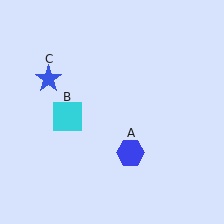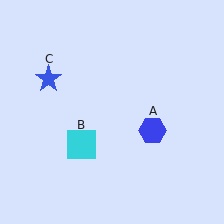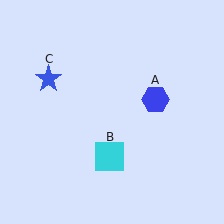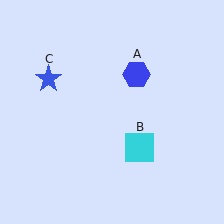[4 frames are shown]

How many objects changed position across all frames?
2 objects changed position: blue hexagon (object A), cyan square (object B).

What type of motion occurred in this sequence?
The blue hexagon (object A), cyan square (object B) rotated counterclockwise around the center of the scene.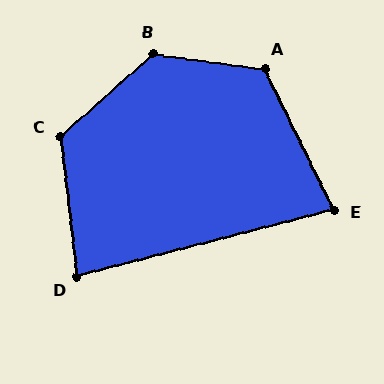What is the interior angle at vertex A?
Approximately 124 degrees (obtuse).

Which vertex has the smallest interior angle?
E, at approximately 79 degrees.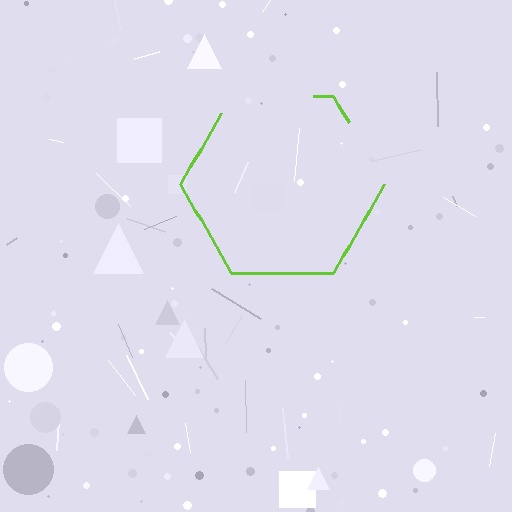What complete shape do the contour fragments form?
The contour fragments form a hexagon.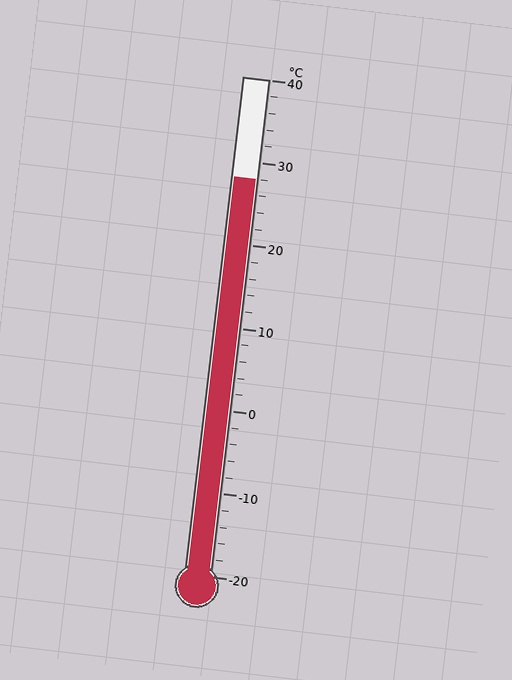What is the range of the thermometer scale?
The thermometer scale ranges from -20°C to 40°C.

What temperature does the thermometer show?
The thermometer shows approximately 28°C.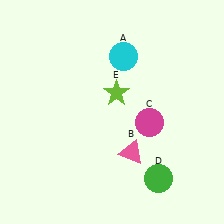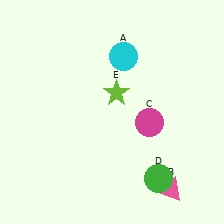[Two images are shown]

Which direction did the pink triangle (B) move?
The pink triangle (B) moved right.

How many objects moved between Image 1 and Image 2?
1 object moved between the two images.